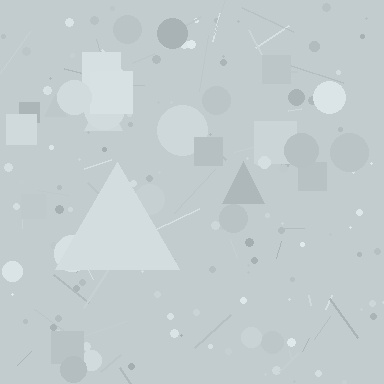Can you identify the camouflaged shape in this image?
The camouflaged shape is a triangle.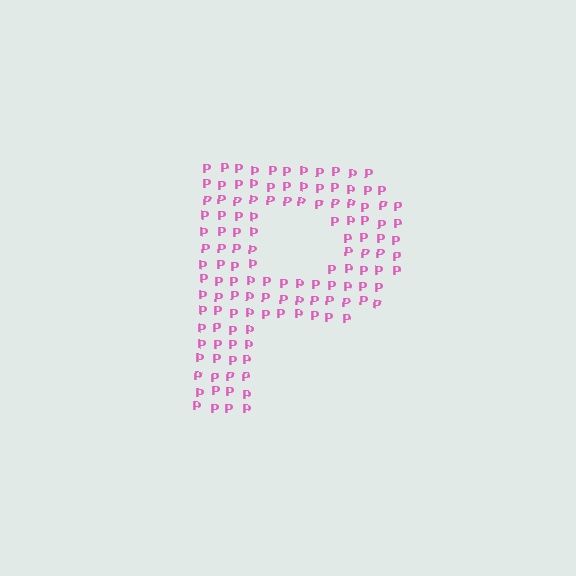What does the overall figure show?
The overall figure shows the letter P.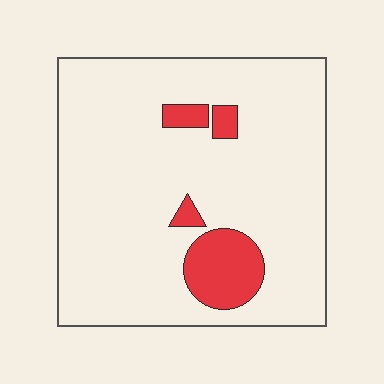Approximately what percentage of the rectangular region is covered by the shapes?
Approximately 10%.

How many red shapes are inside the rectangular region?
4.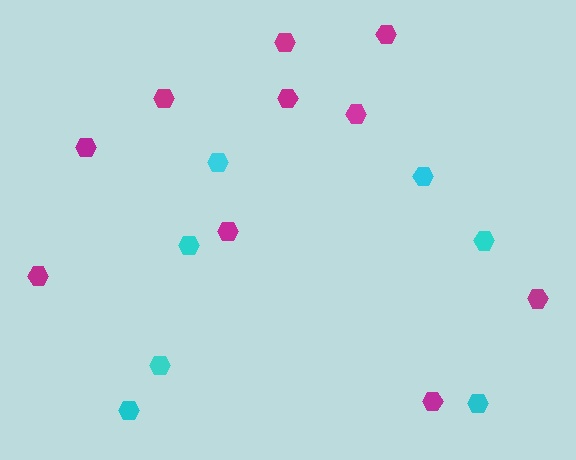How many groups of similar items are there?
There are 2 groups: one group of cyan hexagons (7) and one group of magenta hexagons (10).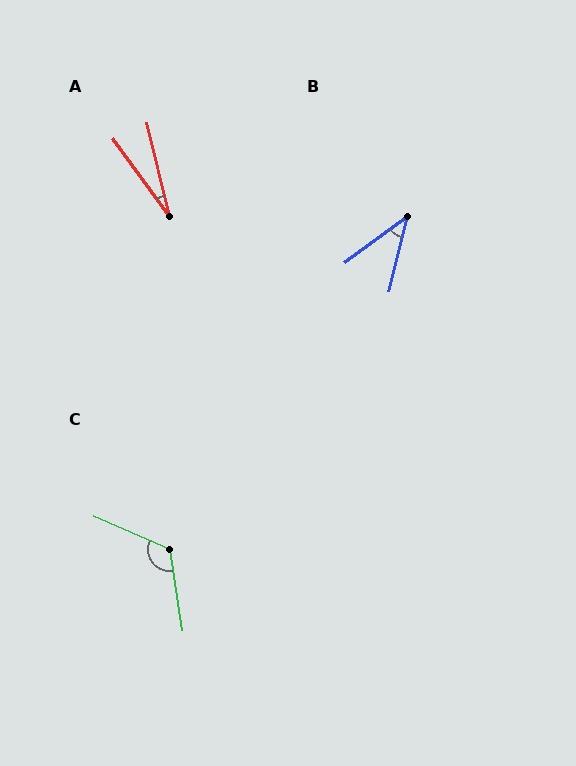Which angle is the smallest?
A, at approximately 22 degrees.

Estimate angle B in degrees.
Approximately 39 degrees.